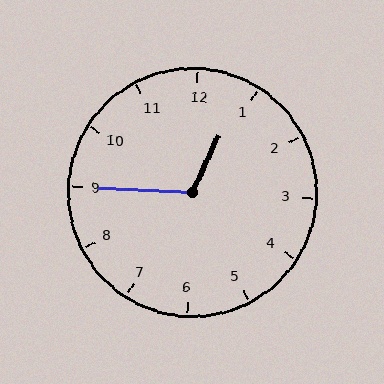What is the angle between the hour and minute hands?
Approximately 112 degrees.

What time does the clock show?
12:45.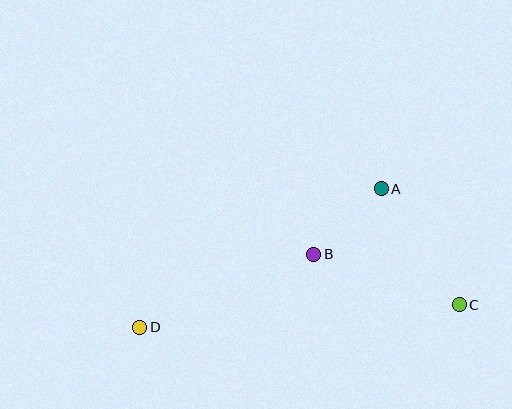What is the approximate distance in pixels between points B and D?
The distance between B and D is approximately 189 pixels.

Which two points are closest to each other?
Points A and B are closest to each other.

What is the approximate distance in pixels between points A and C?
The distance between A and C is approximately 140 pixels.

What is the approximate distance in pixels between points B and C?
The distance between B and C is approximately 154 pixels.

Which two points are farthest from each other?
Points C and D are farthest from each other.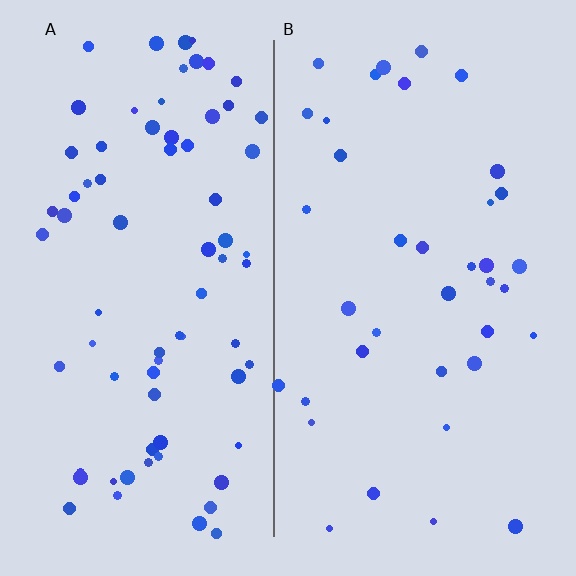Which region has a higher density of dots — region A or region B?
A (the left).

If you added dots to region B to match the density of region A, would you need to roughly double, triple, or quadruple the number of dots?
Approximately double.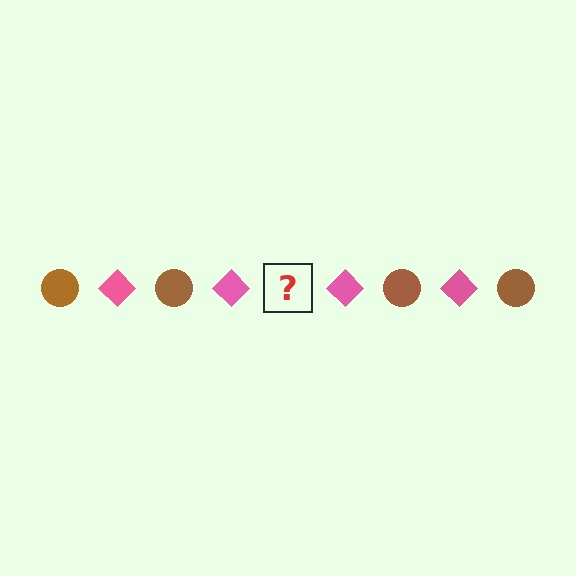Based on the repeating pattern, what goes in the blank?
The blank should be a brown circle.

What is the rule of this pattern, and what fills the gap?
The rule is that the pattern alternates between brown circle and pink diamond. The gap should be filled with a brown circle.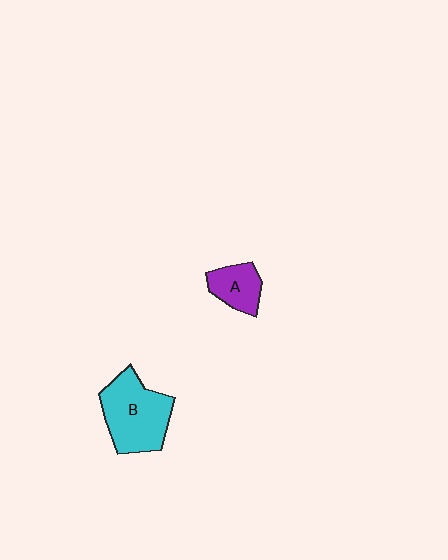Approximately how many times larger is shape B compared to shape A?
Approximately 2.1 times.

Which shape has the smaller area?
Shape A (purple).